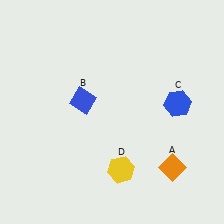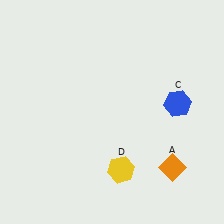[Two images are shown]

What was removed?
The blue diamond (B) was removed in Image 2.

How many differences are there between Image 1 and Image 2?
There is 1 difference between the two images.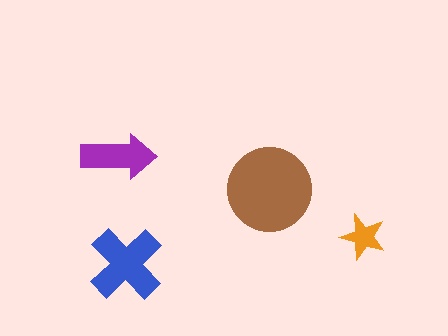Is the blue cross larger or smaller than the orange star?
Larger.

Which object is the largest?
The brown circle.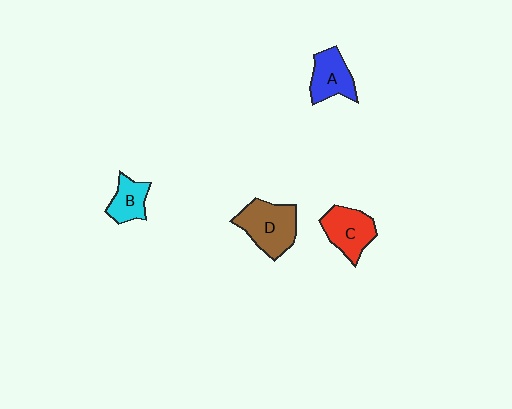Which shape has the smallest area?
Shape B (cyan).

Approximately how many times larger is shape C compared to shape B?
Approximately 1.4 times.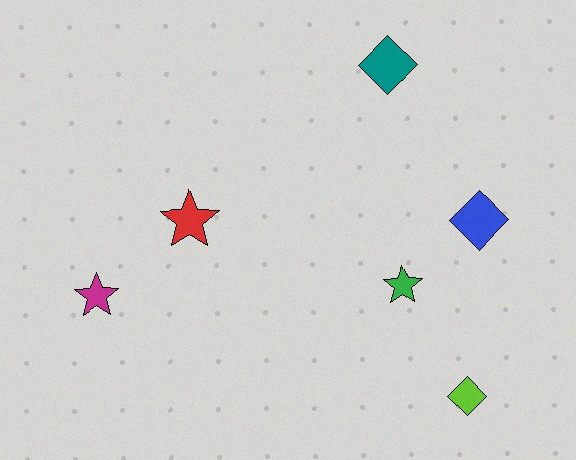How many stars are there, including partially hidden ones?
There are 3 stars.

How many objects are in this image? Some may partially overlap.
There are 6 objects.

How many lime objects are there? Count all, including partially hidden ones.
There is 1 lime object.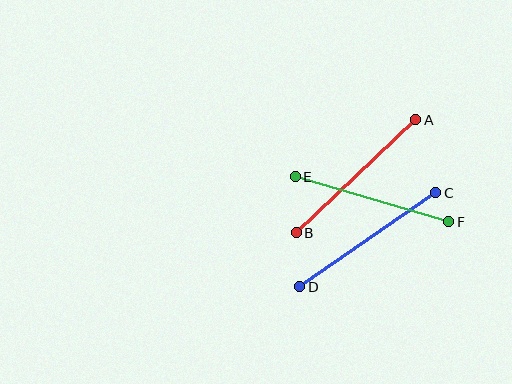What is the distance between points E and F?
The distance is approximately 160 pixels.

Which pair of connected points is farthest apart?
Points C and D are farthest apart.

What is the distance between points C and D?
The distance is approximately 165 pixels.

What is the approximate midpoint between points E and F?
The midpoint is at approximately (372, 199) pixels.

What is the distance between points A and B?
The distance is approximately 164 pixels.